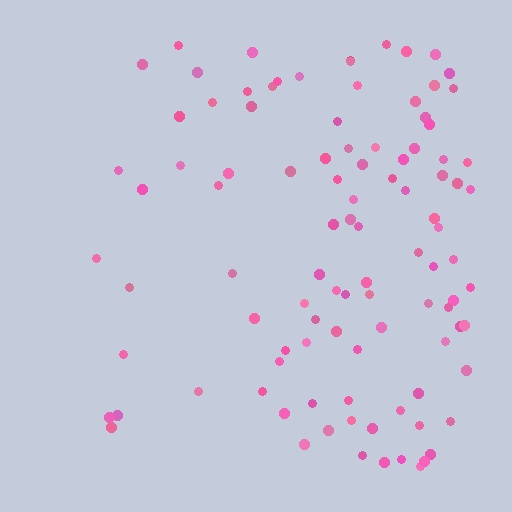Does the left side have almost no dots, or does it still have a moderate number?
Still a moderate number, just noticeably fewer than the right.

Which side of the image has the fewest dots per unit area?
The left.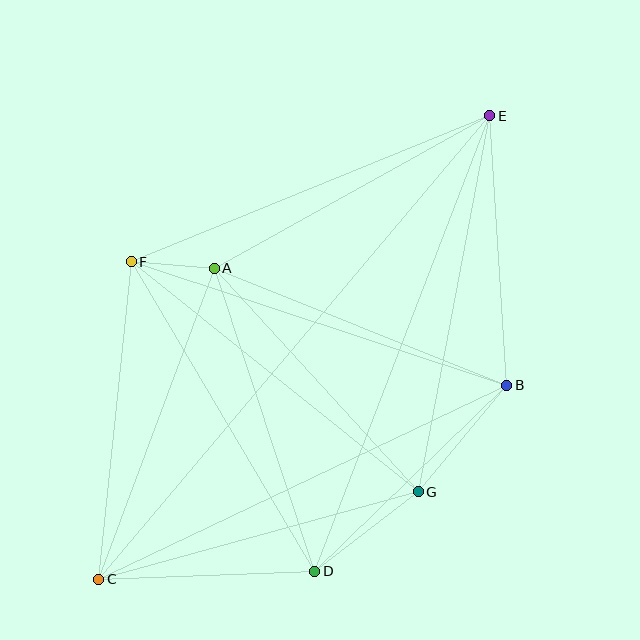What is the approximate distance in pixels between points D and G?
The distance between D and G is approximately 130 pixels.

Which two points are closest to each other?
Points A and F are closest to each other.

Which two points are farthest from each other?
Points C and E are farthest from each other.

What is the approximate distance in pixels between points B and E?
The distance between B and E is approximately 270 pixels.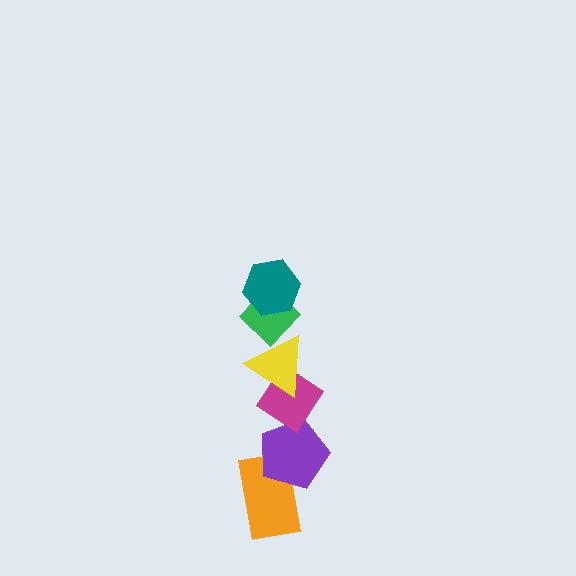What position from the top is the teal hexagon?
The teal hexagon is 1st from the top.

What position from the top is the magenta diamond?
The magenta diamond is 4th from the top.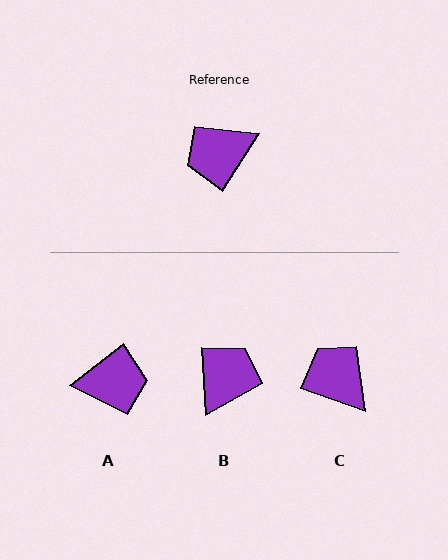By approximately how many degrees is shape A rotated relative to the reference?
Approximately 160 degrees counter-clockwise.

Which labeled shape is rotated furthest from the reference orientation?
A, about 160 degrees away.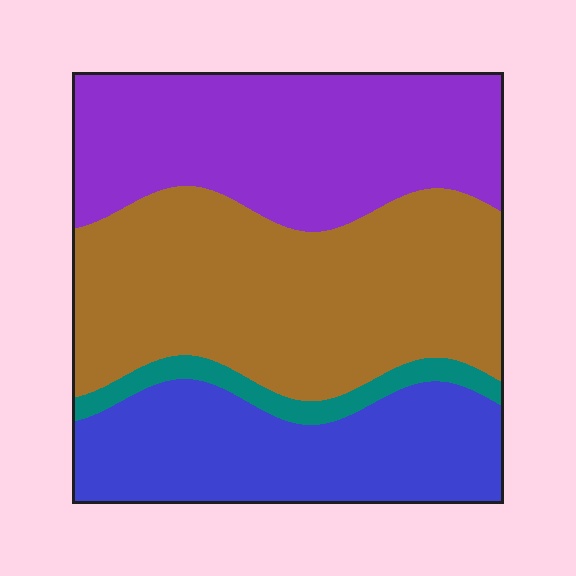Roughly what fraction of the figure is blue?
Blue covers about 25% of the figure.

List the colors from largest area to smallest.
From largest to smallest: brown, purple, blue, teal.